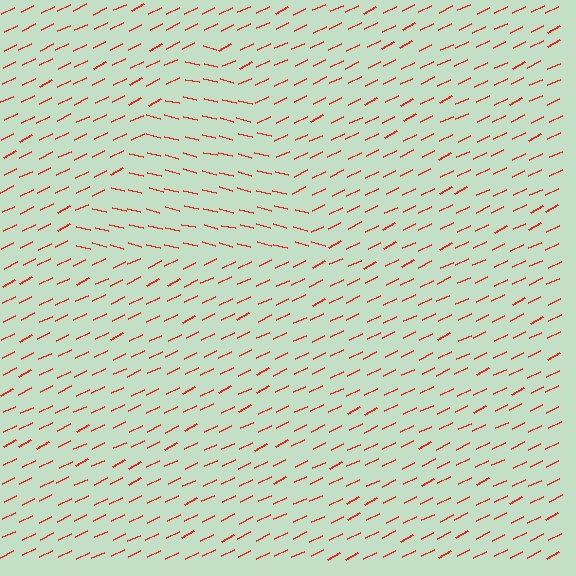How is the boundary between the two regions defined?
The boundary is defined purely by a change in line orientation (approximately 39 degrees difference). All lines are the same color and thickness.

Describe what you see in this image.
The image is filled with small red line segments. A triangle region in the image has lines oriented differently from the surrounding lines, creating a visible texture boundary.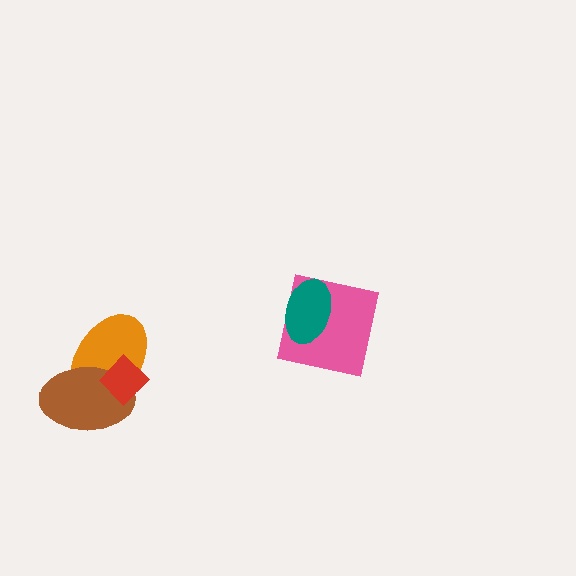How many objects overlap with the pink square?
1 object overlaps with the pink square.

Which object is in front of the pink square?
The teal ellipse is in front of the pink square.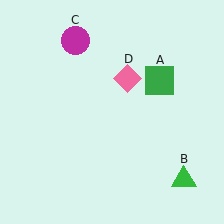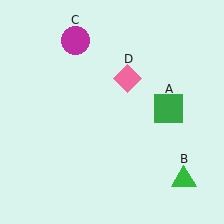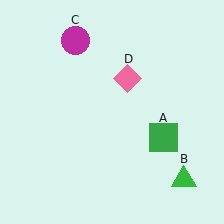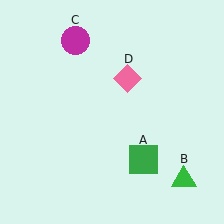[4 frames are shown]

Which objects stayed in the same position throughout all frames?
Green triangle (object B) and magenta circle (object C) and pink diamond (object D) remained stationary.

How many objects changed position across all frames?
1 object changed position: green square (object A).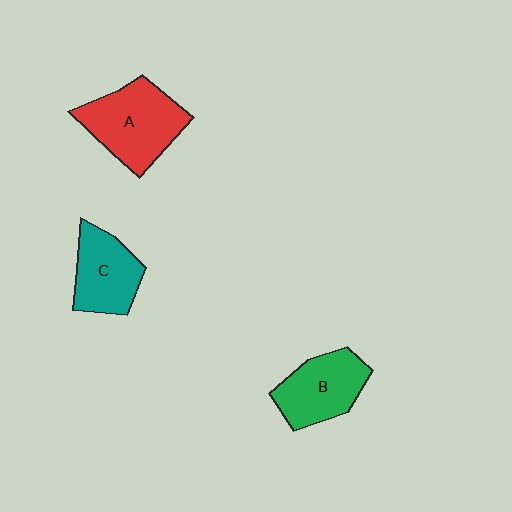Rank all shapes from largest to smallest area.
From largest to smallest: A (red), B (green), C (teal).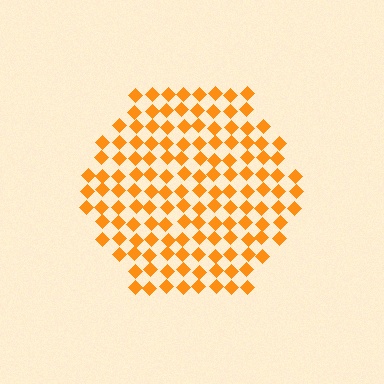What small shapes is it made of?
It is made of small diamonds.